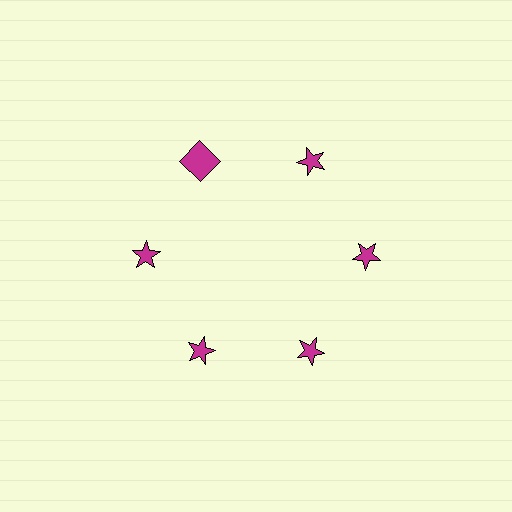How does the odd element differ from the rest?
It has a different shape: square instead of star.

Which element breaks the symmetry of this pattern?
The magenta square at roughly the 11 o'clock position breaks the symmetry. All other shapes are magenta stars.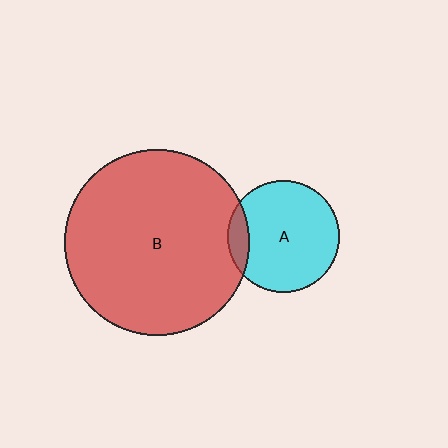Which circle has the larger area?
Circle B (red).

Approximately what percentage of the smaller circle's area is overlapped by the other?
Approximately 10%.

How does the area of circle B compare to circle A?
Approximately 2.8 times.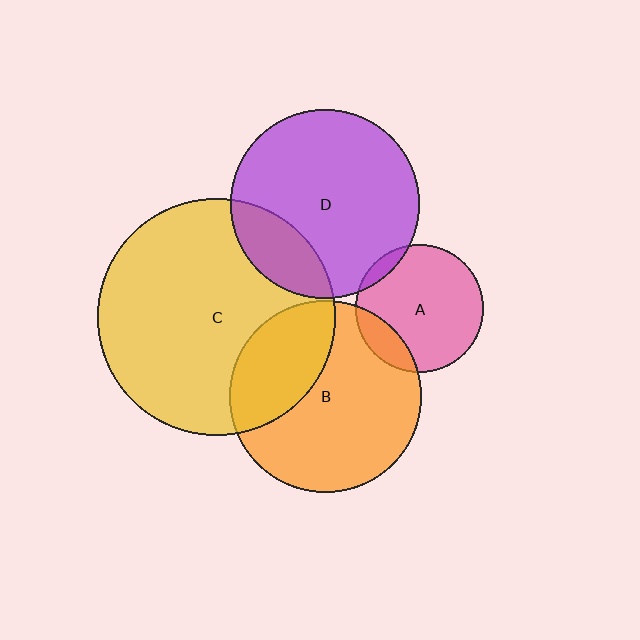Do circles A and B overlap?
Yes.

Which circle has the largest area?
Circle C (yellow).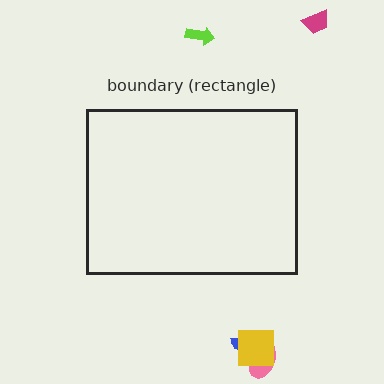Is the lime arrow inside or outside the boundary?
Outside.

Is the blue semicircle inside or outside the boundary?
Outside.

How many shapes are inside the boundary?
0 inside, 5 outside.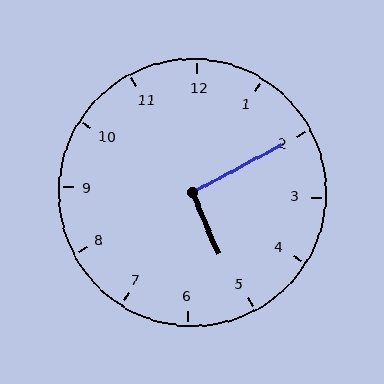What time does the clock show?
5:10.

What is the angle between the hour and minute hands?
Approximately 95 degrees.